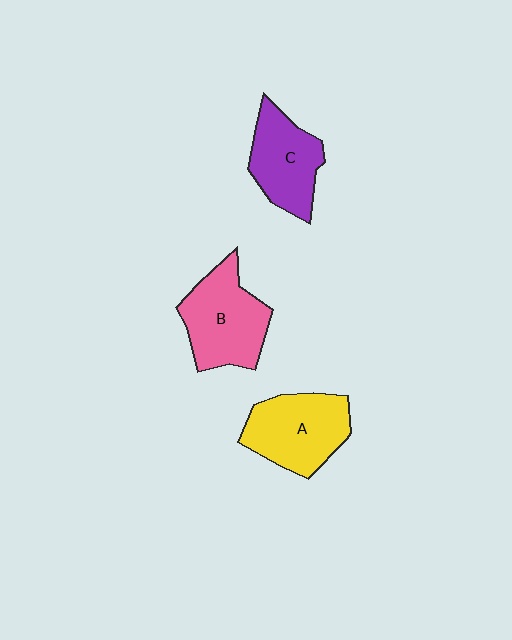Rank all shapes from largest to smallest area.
From largest to smallest: B (pink), A (yellow), C (purple).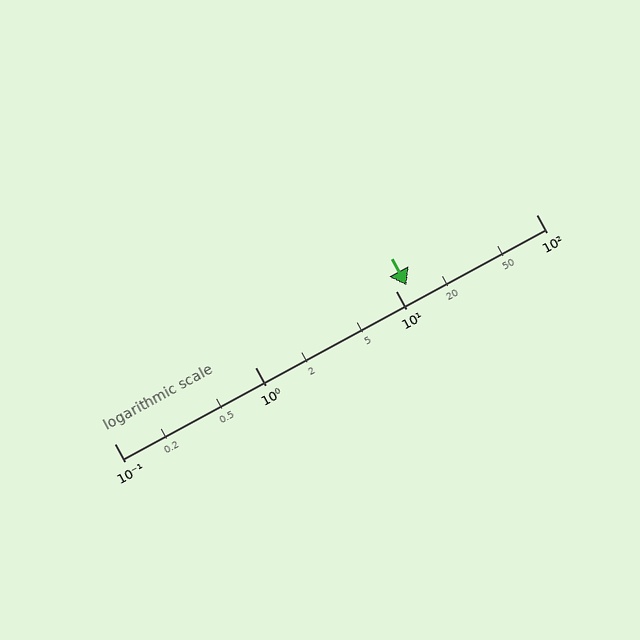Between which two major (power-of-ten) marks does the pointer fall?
The pointer is between 10 and 100.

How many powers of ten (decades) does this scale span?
The scale spans 3 decades, from 0.1 to 100.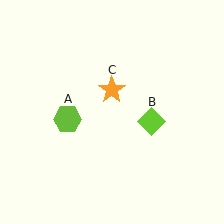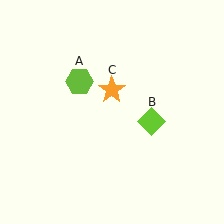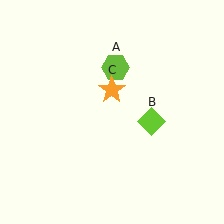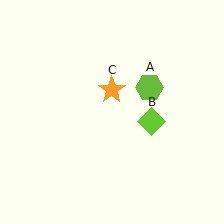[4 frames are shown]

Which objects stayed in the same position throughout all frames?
Lime diamond (object B) and orange star (object C) remained stationary.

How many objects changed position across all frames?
1 object changed position: lime hexagon (object A).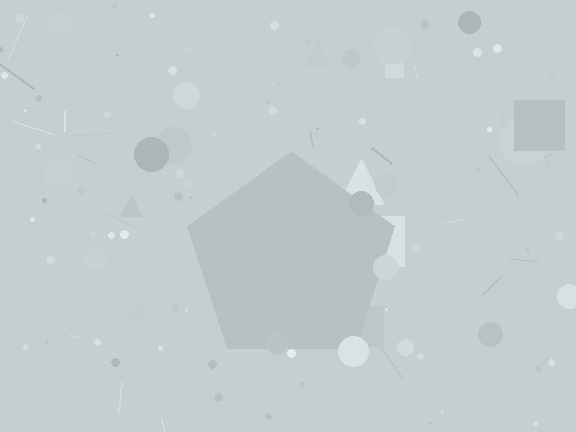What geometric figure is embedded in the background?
A pentagon is embedded in the background.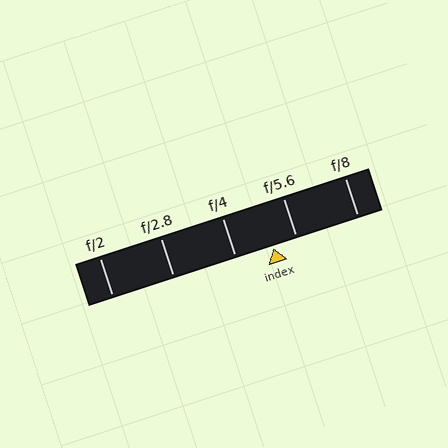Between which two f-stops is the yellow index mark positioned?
The index mark is between f/4 and f/5.6.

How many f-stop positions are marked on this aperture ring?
There are 5 f-stop positions marked.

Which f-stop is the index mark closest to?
The index mark is closest to f/5.6.